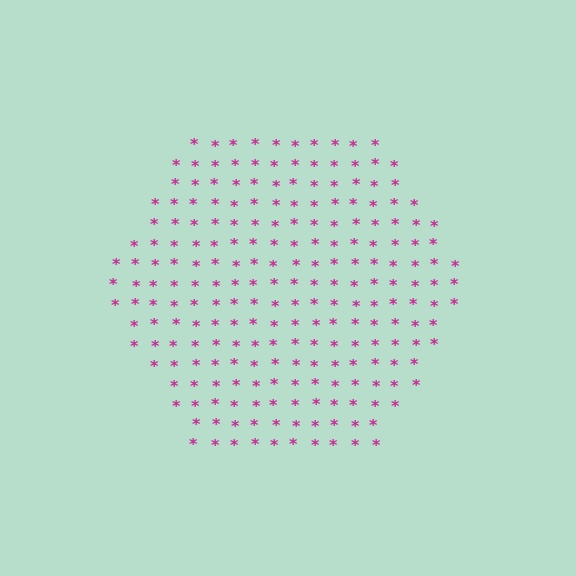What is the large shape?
The large shape is a hexagon.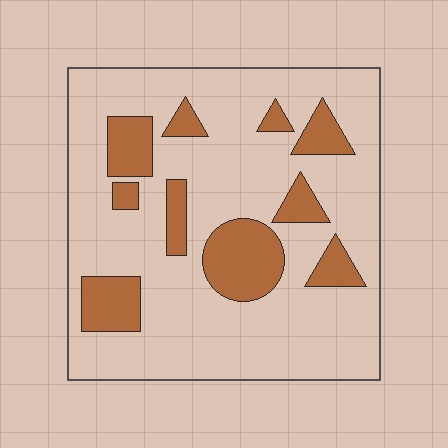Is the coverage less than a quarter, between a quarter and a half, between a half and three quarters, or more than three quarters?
Less than a quarter.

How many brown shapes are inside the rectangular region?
10.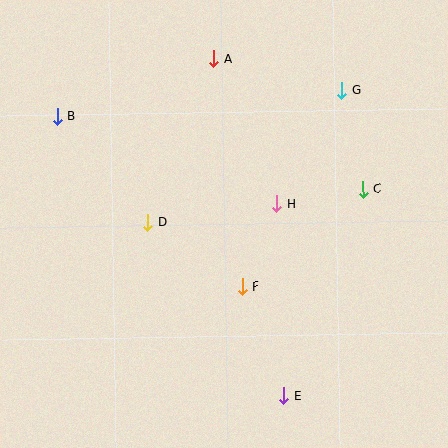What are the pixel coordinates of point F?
Point F is at (242, 287).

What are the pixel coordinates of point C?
Point C is at (363, 189).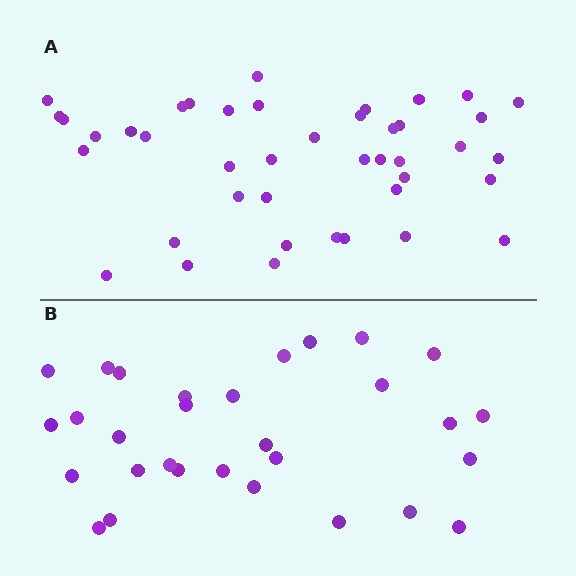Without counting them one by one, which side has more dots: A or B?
Region A (the top region) has more dots.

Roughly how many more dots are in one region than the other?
Region A has roughly 12 or so more dots than region B.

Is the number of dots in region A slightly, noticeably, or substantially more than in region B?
Region A has noticeably more, but not dramatically so. The ratio is roughly 1.4 to 1.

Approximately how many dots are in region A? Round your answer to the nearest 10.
About 40 dots. (The exact count is 42, which rounds to 40.)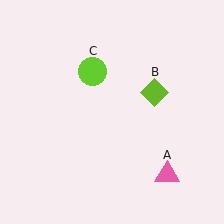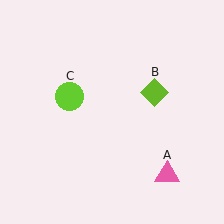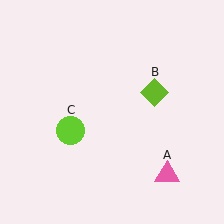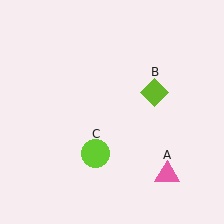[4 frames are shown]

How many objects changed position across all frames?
1 object changed position: lime circle (object C).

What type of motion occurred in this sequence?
The lime circle (object C) rotated counterclockwise around the center of the scene.